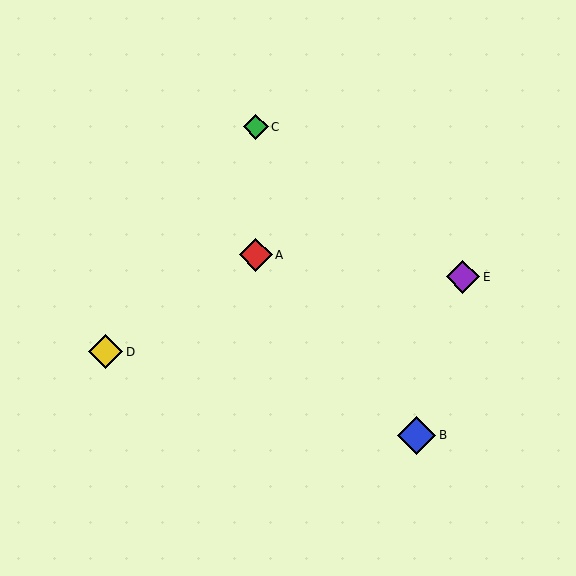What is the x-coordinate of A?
Object A is at x≈256.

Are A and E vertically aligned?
No, A is at x≈256 and E is at x≈463.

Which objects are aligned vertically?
Objects A, C are aligned vertically.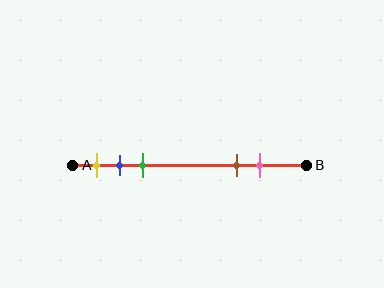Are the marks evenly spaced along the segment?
No, the marks are not evenly spaced.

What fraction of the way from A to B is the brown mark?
The brown mark is approximately 70% (0.7) of the way from A to B.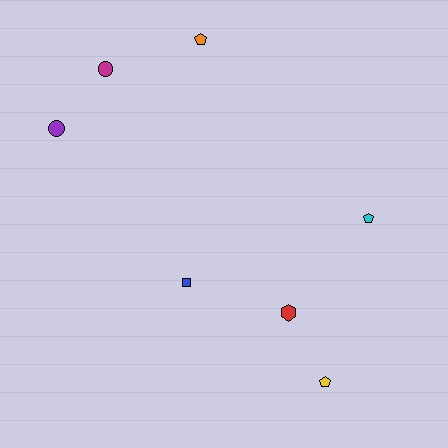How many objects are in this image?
There are 7 objects.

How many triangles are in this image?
There are no triangles.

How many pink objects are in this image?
There are no pink objects.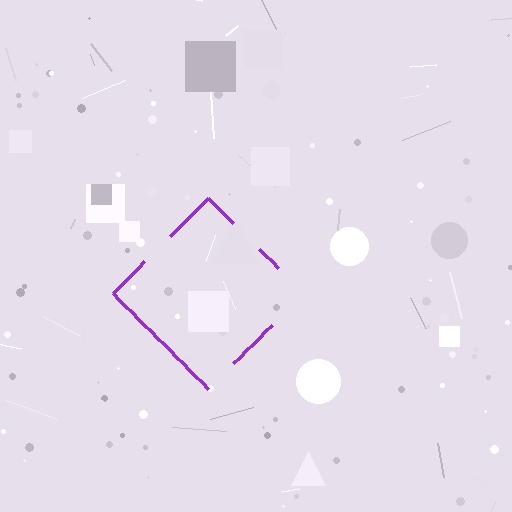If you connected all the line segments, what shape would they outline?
They would outline a diamond.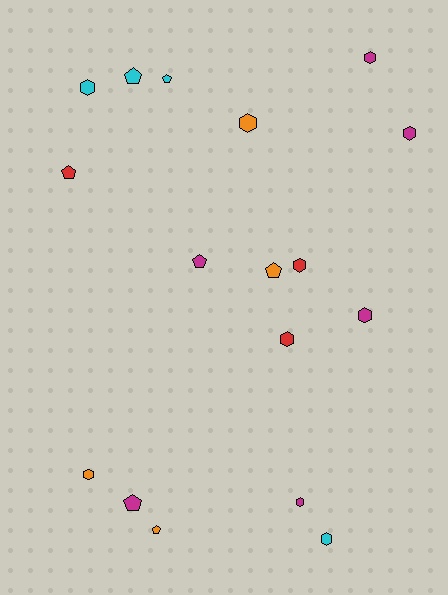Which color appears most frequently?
Magenta, with 6 objects.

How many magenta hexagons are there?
There are 4 magenta hexagons.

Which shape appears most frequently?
Hexagon, with 10 objects.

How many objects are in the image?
There are 17 objects.